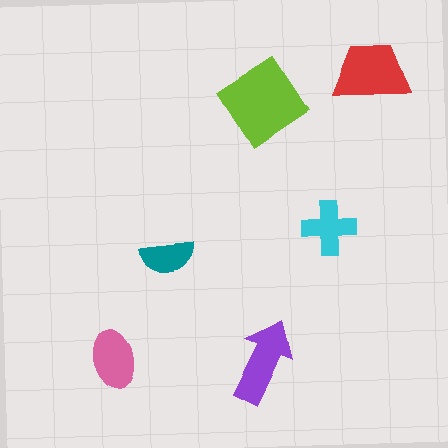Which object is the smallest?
The teal semicircle.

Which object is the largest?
The lime diamond.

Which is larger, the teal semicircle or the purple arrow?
The purple arrow.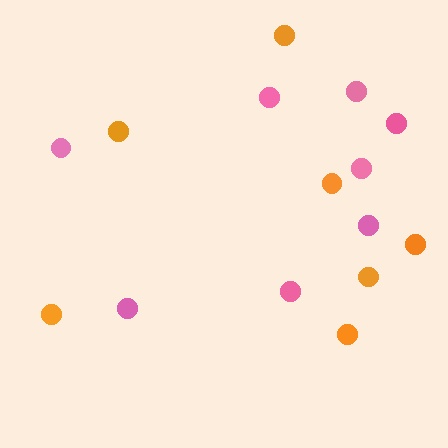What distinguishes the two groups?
There are 2 groups: one group of orange circles (7) and one group of pink circles (8).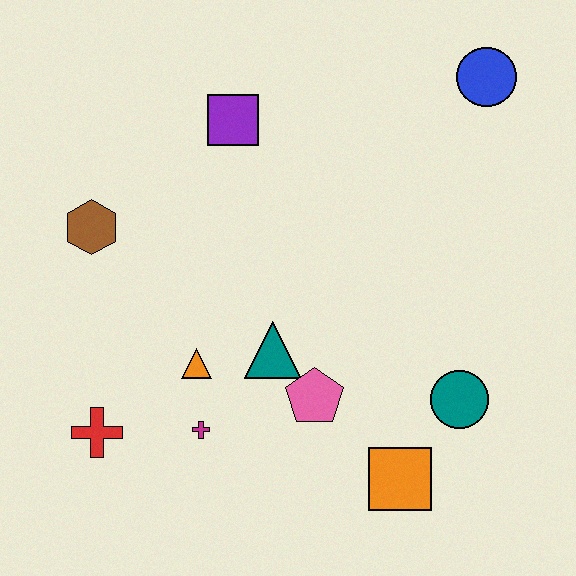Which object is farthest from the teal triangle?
The blue circle is farthest from the teal triangle.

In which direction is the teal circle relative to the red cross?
The teal circle is to the right of the red cross.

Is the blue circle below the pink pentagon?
No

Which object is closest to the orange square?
The teal circle is closest to the orange square.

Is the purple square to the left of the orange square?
Yes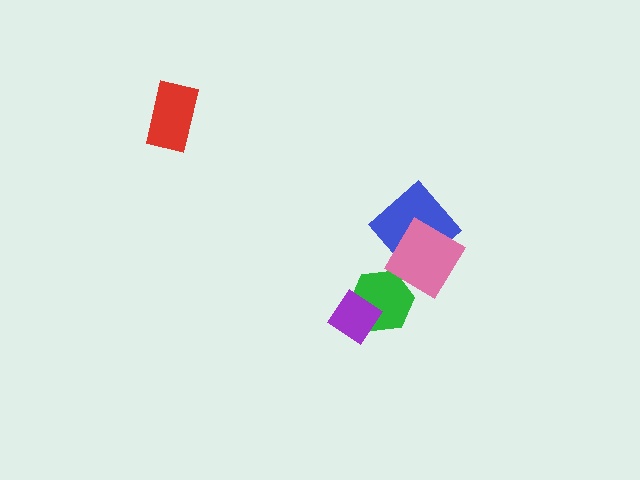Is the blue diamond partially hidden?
Yes, it is partially covered by another shape.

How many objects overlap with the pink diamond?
1 object overlaps with the pink diamond.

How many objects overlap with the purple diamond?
1 object overlaps with the purple diamond.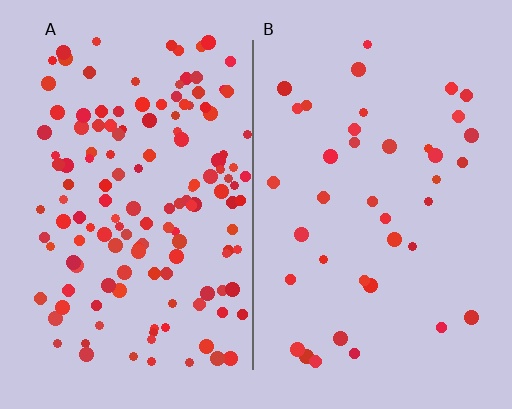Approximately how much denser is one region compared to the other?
Approximately 3.6× — region A over region B.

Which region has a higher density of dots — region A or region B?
A (the left).